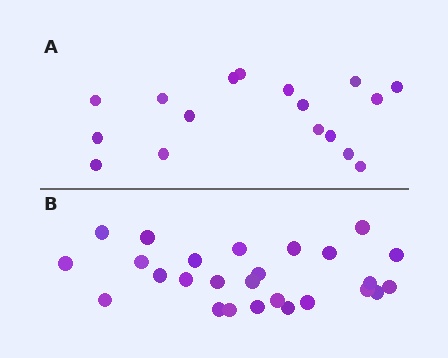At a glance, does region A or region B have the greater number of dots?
Region B (the bottom region) has more dots.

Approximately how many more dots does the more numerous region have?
Region B has roughly 8 or so more dots than region A.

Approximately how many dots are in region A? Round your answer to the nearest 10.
About 20 dots. (The exact count is 17, which rounds to 20.)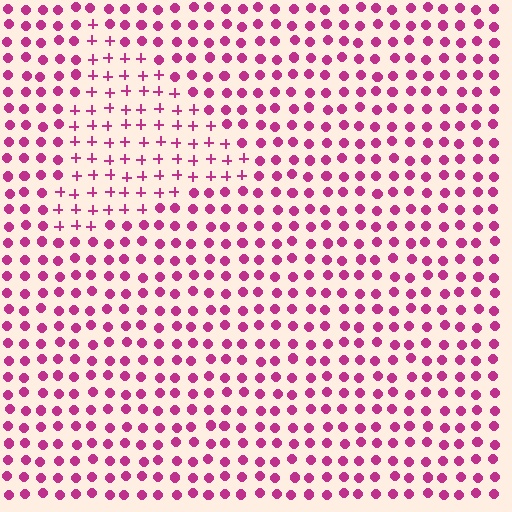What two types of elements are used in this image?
The image uses plus signs inside the triangle region and circles outside it.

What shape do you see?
I see a triangle.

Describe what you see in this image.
The image is filled with small magenta elements arranged in a uniform grid. A triangle-shaped region contains plus signs, while the surrounding area contains circles. The boundary is defined purely by the change in element shape.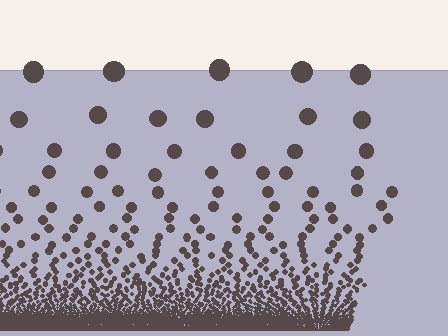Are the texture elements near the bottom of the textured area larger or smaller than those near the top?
Smaller. The gradient is inverted — elements near the bottom are smaller and denser.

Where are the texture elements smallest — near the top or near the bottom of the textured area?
Near the bottom.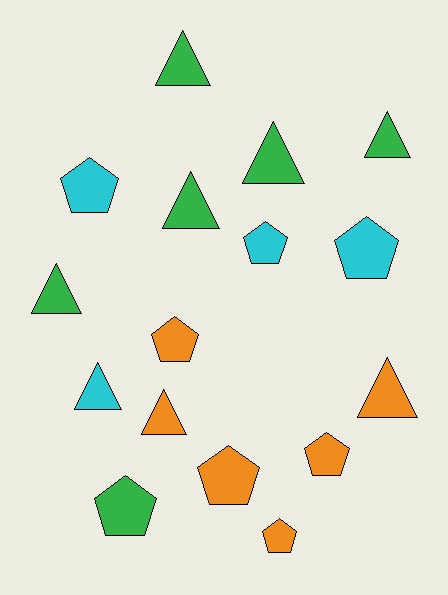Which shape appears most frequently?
Triangle, with 8 objects.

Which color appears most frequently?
Green, with 6 objects.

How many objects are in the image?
There are 16 objects.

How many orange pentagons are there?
There are 4 orange pentagons.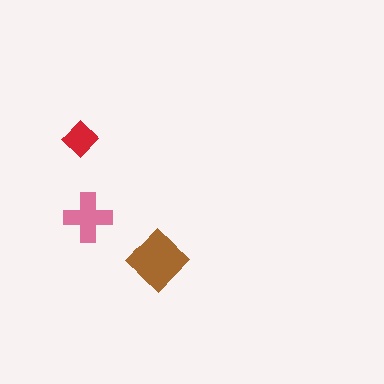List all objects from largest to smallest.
The brown diamond, the pink cross, the red diamond.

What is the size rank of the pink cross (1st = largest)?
2nd.